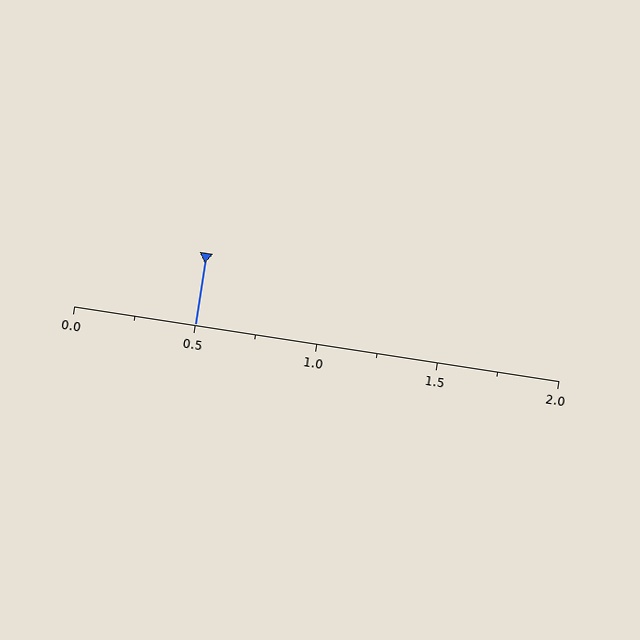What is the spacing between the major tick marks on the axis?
The major ticks are spaced 0.5 apart.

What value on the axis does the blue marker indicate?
The marker indicates approximately 0.5.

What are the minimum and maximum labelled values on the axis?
The axis runs from 0.0 to 2.0.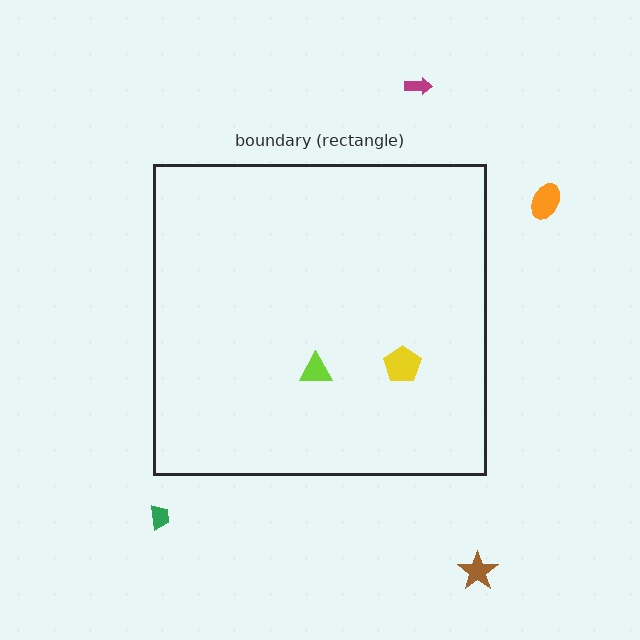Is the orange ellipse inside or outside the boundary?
Outside.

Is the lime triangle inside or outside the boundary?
Inside.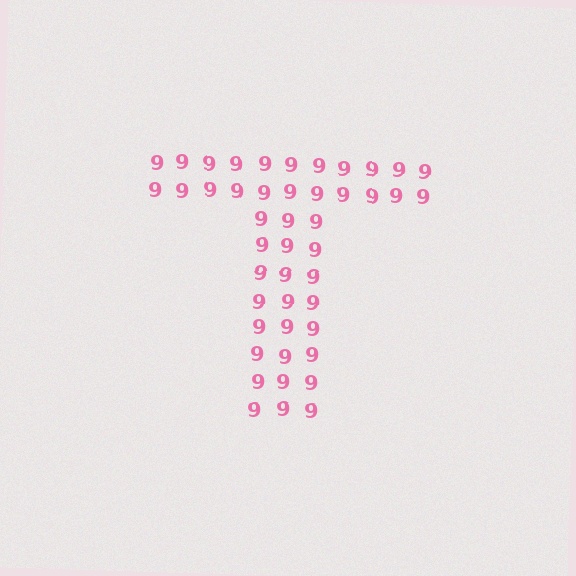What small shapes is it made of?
It is made of small digit 9's.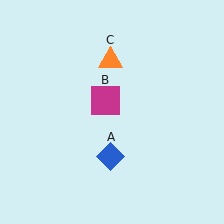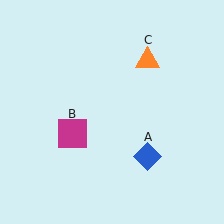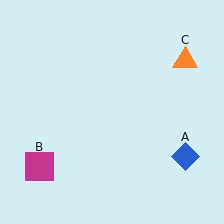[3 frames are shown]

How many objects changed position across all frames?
3 objects changed position: blue diamond (object A), magenta square (object B), orange triangle (object C).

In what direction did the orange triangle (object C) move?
The orange triangle (object C) moved right.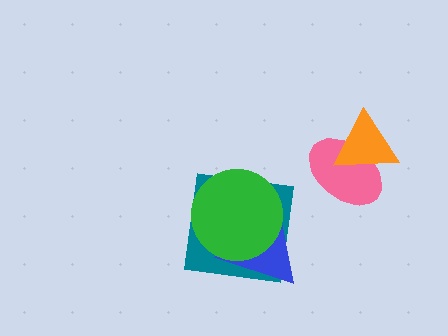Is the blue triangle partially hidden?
Yes, it is partially covered by another shape.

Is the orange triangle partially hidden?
No, no other shape covers it.